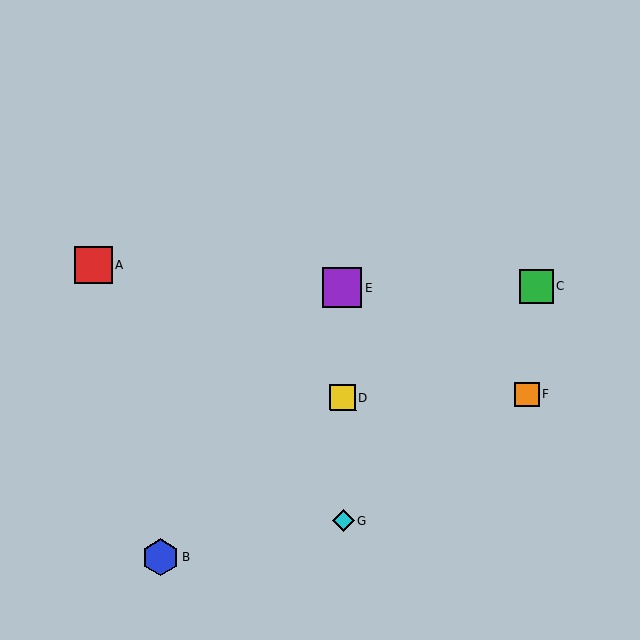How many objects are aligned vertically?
3 objects (D, E, G) are aligned vertically.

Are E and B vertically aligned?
No, E is at x≈342 and B is at x≈161.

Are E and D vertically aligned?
Yes, both are at x≈342.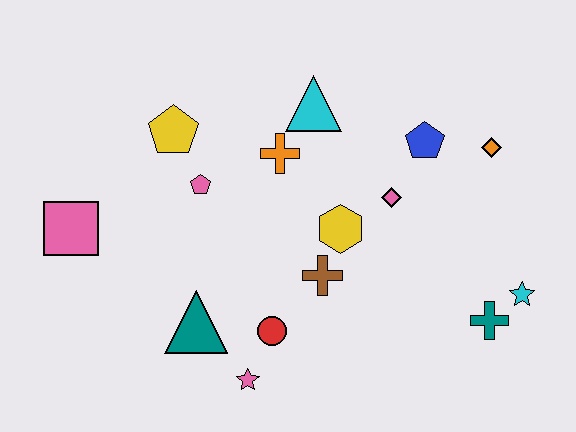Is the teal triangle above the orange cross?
No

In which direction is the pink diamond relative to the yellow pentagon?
The pink diamond is to the right of the yellow pentagon.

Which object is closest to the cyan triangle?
The orange cross is closest to the cyan triangle.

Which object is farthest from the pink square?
The cyan star is farthest from the pink square.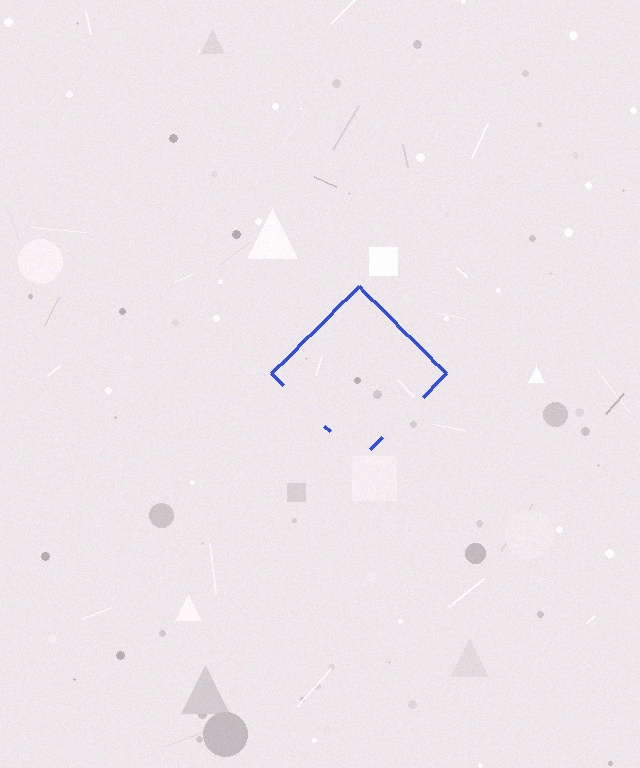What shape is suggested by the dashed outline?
The dashed outline suggests a diamond.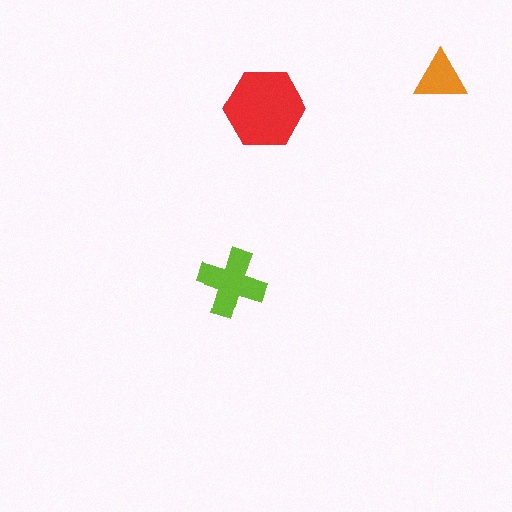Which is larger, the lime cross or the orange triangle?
The lime cross.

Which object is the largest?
The red hexagon.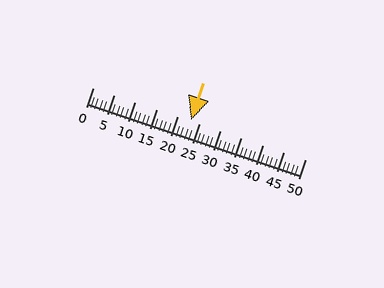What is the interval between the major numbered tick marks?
The major tick marks are spaced 5 units apart.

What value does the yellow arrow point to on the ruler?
The yellow arrow points to approximately 23.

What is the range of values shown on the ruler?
The ruler shows values from 0 to 50.